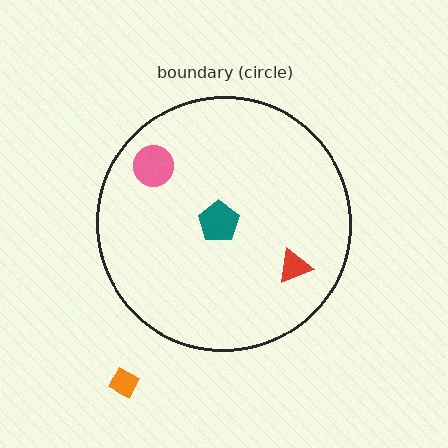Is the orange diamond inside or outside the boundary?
Outside.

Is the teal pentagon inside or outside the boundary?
Inside.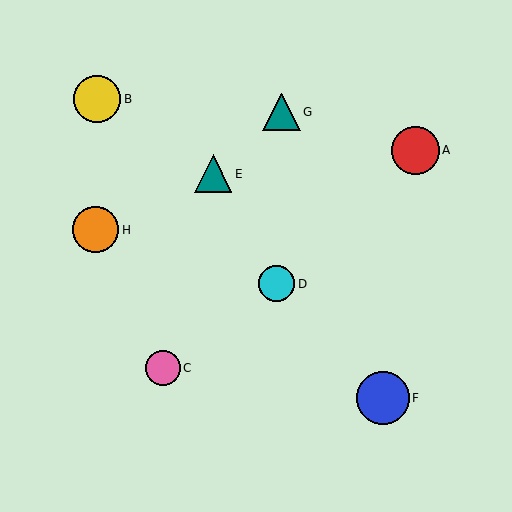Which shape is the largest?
The blue circle (labeled F) is the largest.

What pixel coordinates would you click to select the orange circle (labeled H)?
Click at (96, 230) to select the orange circle H.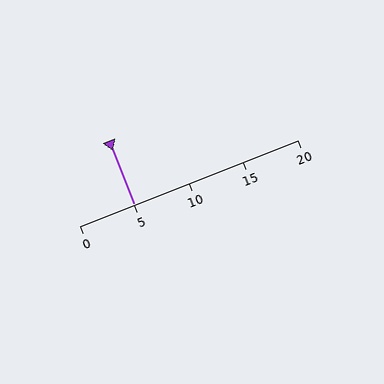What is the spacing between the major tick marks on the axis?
The major ticks are spaced 5 apart.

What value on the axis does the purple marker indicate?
The marker indicates approximately 5.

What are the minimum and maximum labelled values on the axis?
The axis runs from 0 to 20.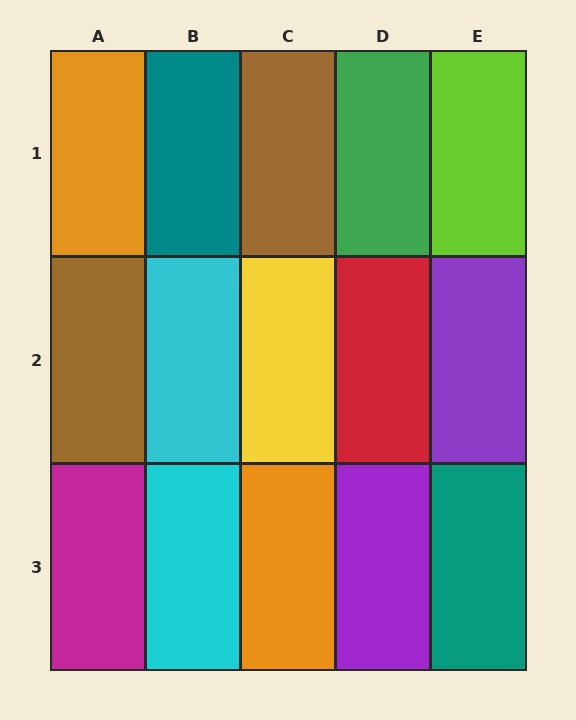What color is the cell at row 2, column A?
Brown.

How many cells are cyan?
2 cells are cyan.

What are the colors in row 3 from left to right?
Magenta, cyan, orange, purple, teal.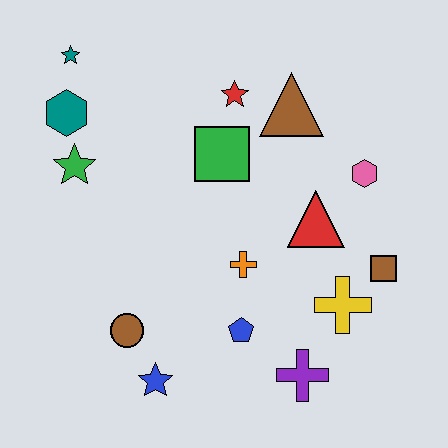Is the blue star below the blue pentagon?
Yes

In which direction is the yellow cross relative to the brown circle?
The yellow cross is to the right of the brown circle.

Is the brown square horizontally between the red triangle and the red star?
No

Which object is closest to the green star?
The teal hexagon is closest to the green star.